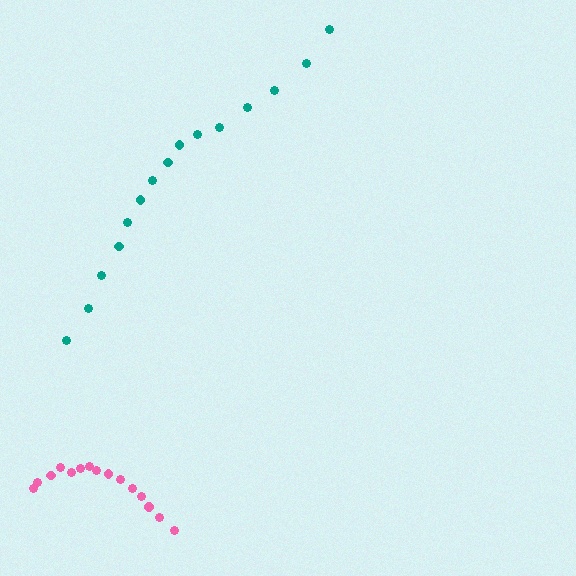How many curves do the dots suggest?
There are 2 distinct paths.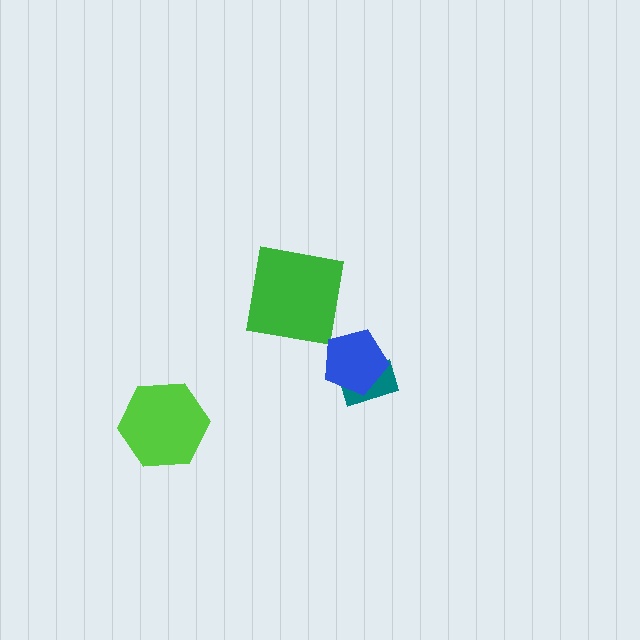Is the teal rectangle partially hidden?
Yes, it is partially covered by another shape.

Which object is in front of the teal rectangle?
The blue pentagon is in front of the teal rectangle.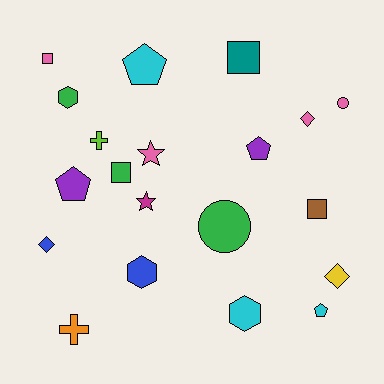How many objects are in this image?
There are 20 objects.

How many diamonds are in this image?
There are 3 diamonds.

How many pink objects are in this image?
There are 4 pink objects.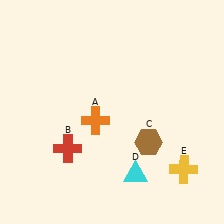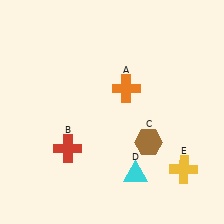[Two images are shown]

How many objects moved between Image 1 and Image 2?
1 object moved between the two images.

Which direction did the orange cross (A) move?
The orange cross (A) moved up.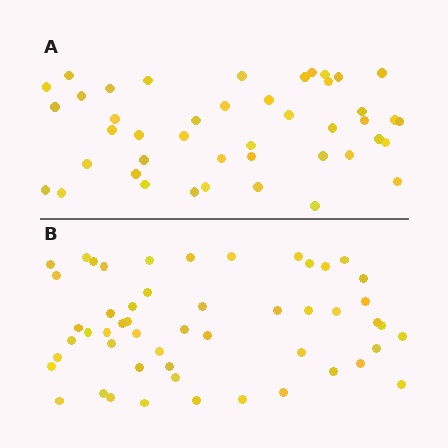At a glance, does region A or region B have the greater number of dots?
Region B (the bottom region) has more dots.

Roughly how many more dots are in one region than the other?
Region B has roughly 8 or so more dots than region A.